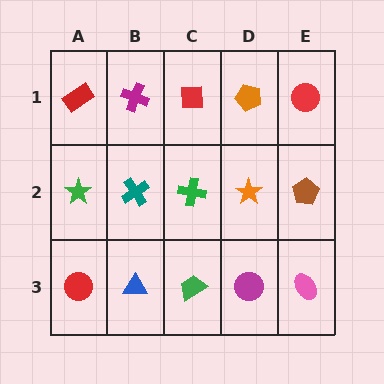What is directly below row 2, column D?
A magenta circle.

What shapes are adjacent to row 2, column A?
A red rectangle (row 1, column A), a red circle (row 3, column A), a teal cross (row 2, column B).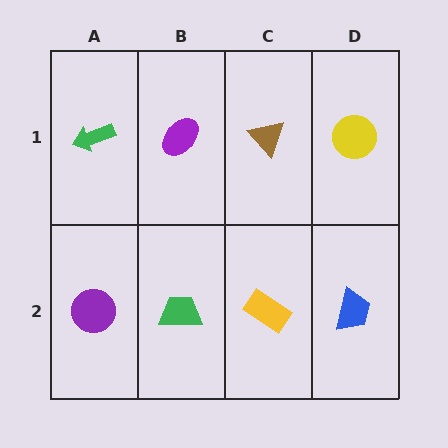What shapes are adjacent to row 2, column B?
A purple ellipse (row 1, column B), a purple circle (row 2, column A), a yellow rectangle (row 2, column C).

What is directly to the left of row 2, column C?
A green trapezoid.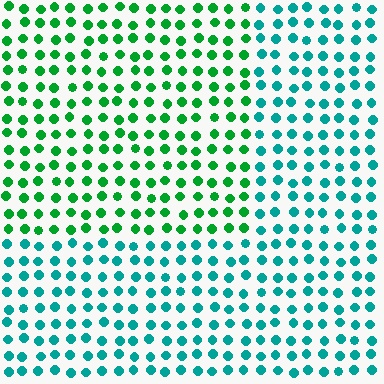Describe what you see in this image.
The image is filled with small teal elements in a uniform arrangement. A rectangle-shaped region is visible where the elements are tinted to a slightly different hue, forming a subtle color boundary.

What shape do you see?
I see a rectangle.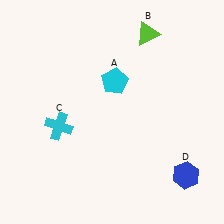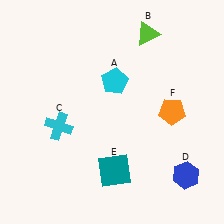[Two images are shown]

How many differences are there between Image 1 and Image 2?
There are 2 differences between the two images.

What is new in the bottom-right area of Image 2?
A teal square (E) was added in the bottom-right area of Image 2.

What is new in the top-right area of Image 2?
An orange pentagon (F) was added in the top-right area of Image 2.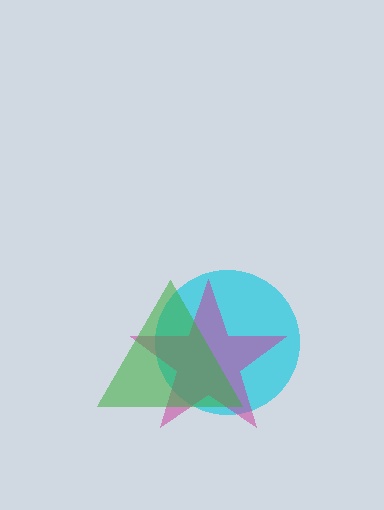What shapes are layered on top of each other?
The layered shapes are: a cyan circle, a magenta star, a green triangle.